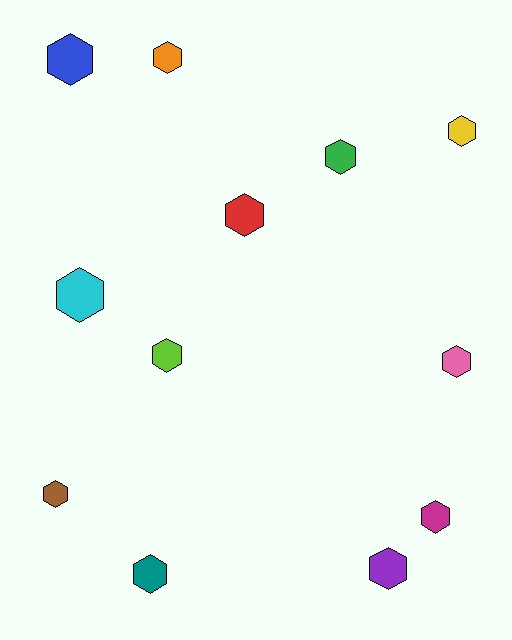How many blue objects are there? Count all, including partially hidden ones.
There is 1 blue object.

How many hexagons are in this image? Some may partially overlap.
There are 12 hexagons.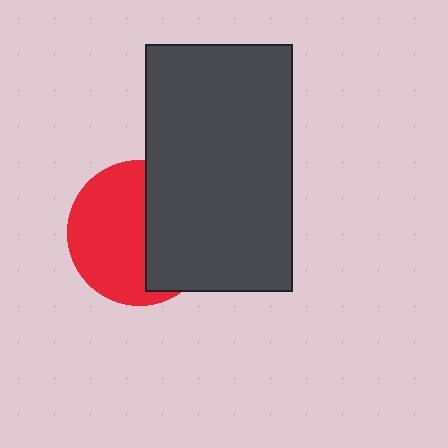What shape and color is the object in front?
The object in front is a dark gray rectangle.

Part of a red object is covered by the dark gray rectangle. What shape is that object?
It is a circle.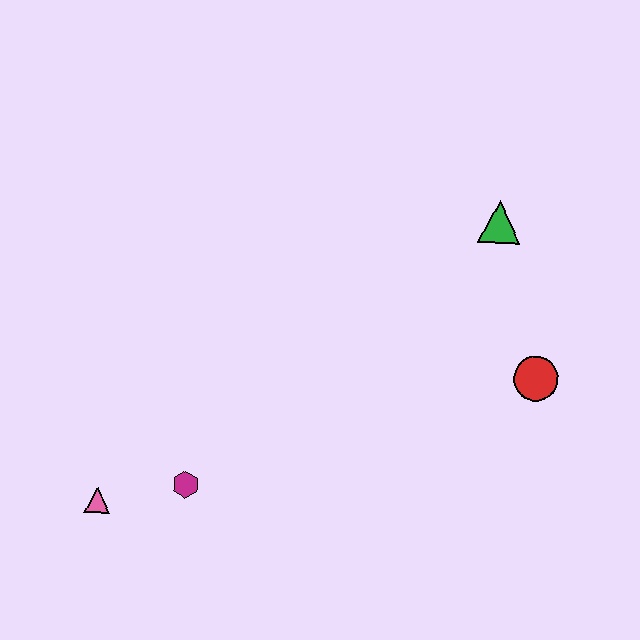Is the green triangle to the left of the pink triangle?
No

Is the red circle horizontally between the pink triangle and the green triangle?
No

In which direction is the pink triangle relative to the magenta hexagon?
The pink triangle is to the left of the magenta hexagon.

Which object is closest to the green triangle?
The red circle is closest to the green triangle.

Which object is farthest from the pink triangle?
The green triangle is farthest from the pink triangle.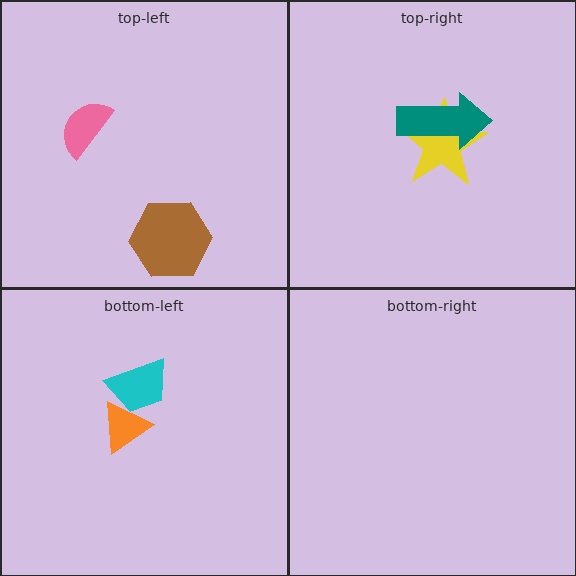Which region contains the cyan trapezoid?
The bottom-left region.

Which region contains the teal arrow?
The top-right region.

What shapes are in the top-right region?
The yellow star, the teal arrow.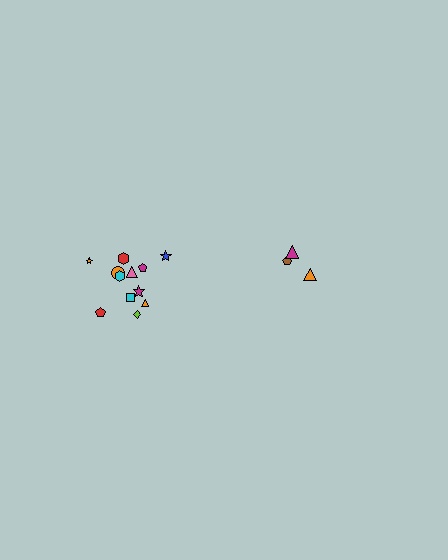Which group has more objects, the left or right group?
The left group.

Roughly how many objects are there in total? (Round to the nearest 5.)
Roughly 15 objects in total.